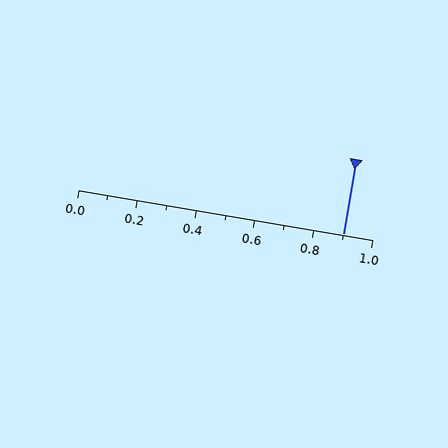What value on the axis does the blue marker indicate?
The marker indicates approximately 0.9.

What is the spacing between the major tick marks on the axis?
The major ticks are spaced 0.2 apart.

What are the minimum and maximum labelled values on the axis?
The axis runs from 0.0 to 1.0.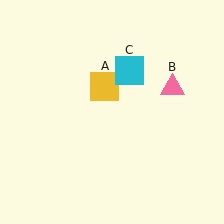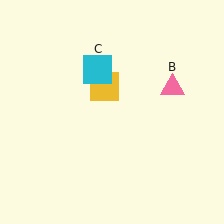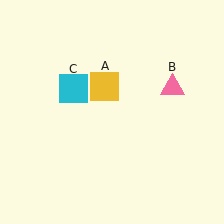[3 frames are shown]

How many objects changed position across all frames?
1 object changed position: cyan square (object C).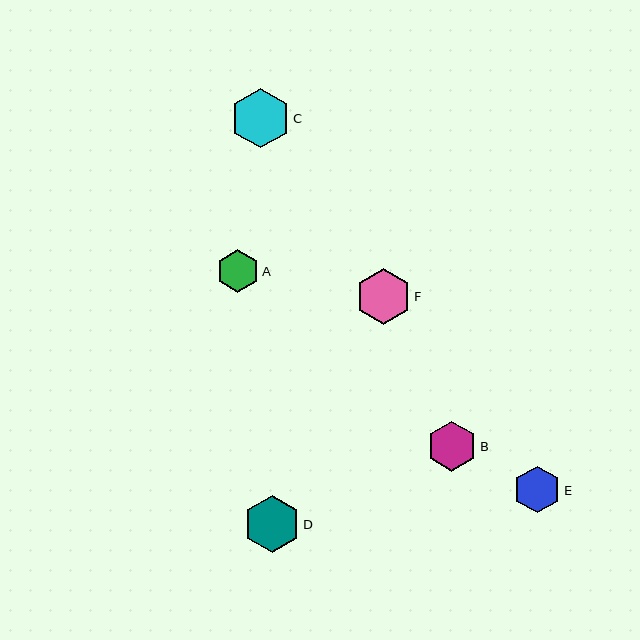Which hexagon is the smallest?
Hexagon A is the smallest with a size of approximately 43 pixels.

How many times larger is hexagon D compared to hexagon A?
Hexagon D is approximately 1.3 times the size of hexagon A.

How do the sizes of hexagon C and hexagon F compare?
Hexagon C and hexagon F are approximately the same size.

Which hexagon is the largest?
Hexagon C is the largest with a size of approximately 60 pixels.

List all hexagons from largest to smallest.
From largest to smallest: C, D, F, B, E, A.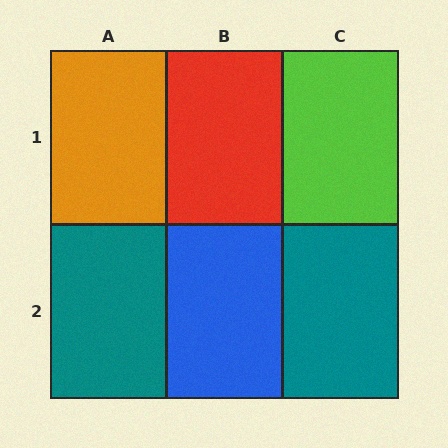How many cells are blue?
1 cell is blue.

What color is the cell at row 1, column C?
Lime.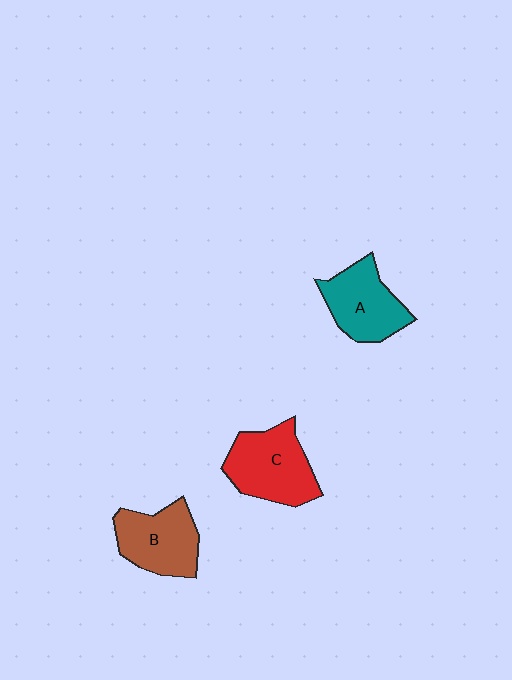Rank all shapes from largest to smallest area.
From largest to smallest: C (red), B (brown), A (teal).